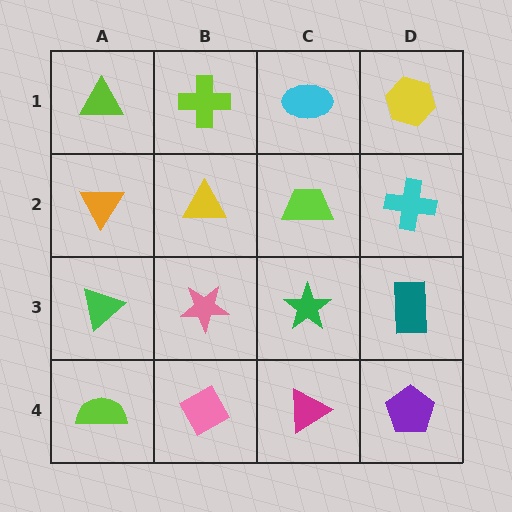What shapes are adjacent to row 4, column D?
A teal rectangle (row 3, column D), a magenta triangle (row 4, column C).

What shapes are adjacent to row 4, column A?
A green triangle (row 3, column A), a pink diamond (row 4, column B).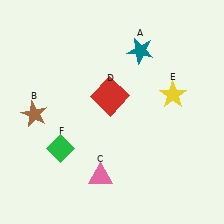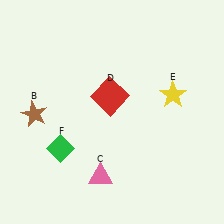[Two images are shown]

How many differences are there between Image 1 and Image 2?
There is 1 difference between the two images.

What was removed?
The teal star (A) was removed in Image 2.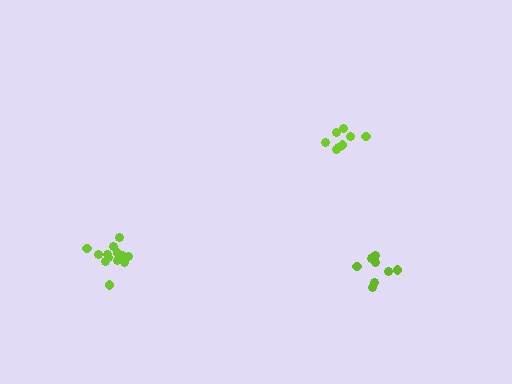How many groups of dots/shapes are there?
There are 3 groups.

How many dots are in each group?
Group 1: 8 dots, Group 2: 13 dots, Group 3: 9 dots (30 total).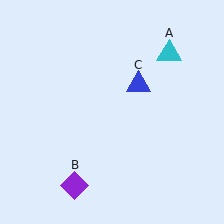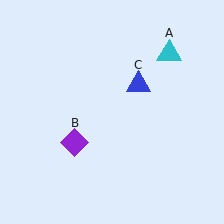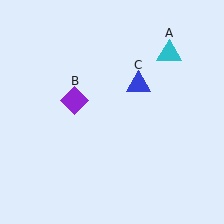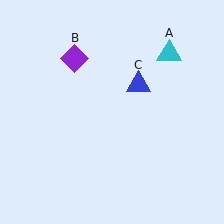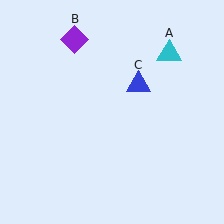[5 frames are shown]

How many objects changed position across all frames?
1 object changed position: purple diamond (object B).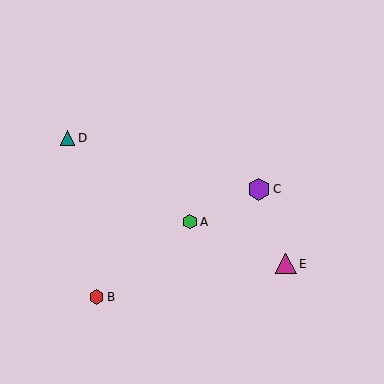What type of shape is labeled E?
Shape E is a magenta triangle.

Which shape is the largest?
The purple hexagon (labeled C) is the largest.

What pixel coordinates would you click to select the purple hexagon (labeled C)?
Click at (259, 189) to select the purple hexagon C.